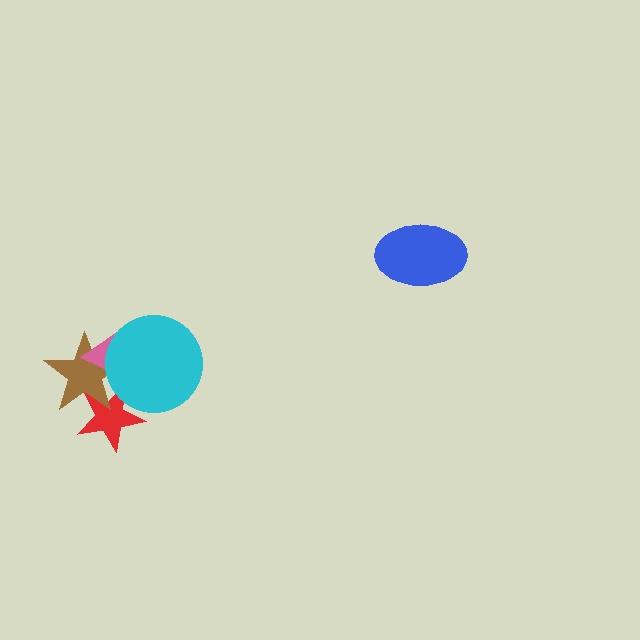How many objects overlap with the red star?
3 objects overlap with the red star.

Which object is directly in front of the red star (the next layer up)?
The brown star is directly in front of the red star.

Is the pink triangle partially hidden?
Yes, it is partially covered by another shape.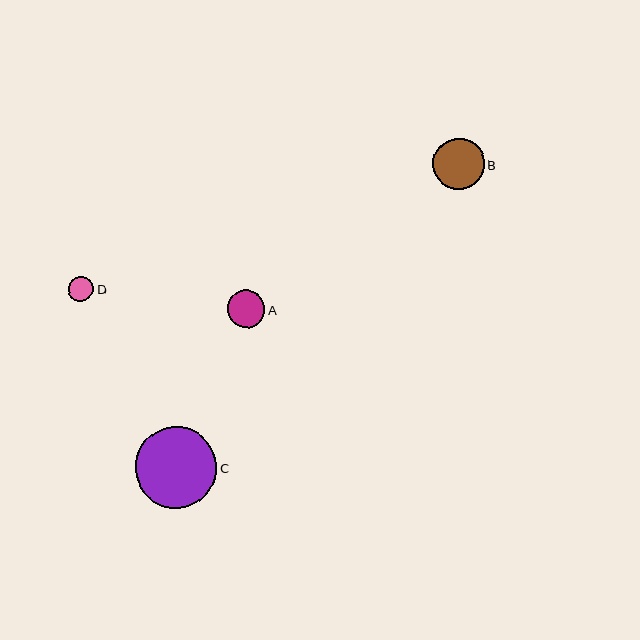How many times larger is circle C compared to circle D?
Circle C is approximately 3.2 times the size of circle D.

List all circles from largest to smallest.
From largest to smallest: C, B, A, D.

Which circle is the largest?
Circle C is the largest with a size of approximately 82 pixels.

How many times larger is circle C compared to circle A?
Circle C is approximately 2.2 times the size of circle A.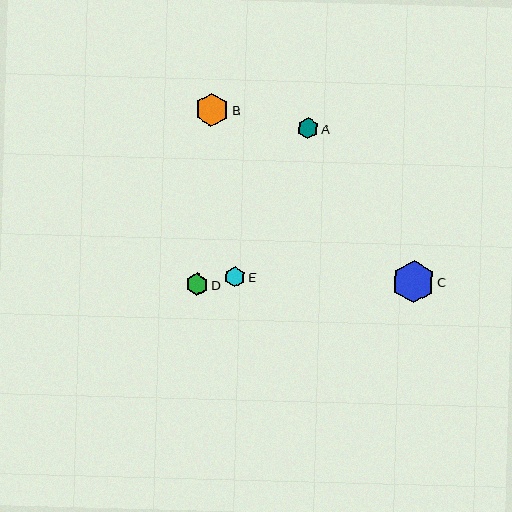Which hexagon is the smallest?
Hexagon E is the smallest with a size of approximately 20 pixels.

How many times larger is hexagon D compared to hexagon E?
Hexagon D is approximately 1.1 times the size of hexagon E.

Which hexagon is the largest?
Hexagon C is the largest with a size of approximately 43 pixels.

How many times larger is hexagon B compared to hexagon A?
Hexagon B is approximately 1.6 times the size of hexagon A.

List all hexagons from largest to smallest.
From largest to smallest: C, B, D, A, E.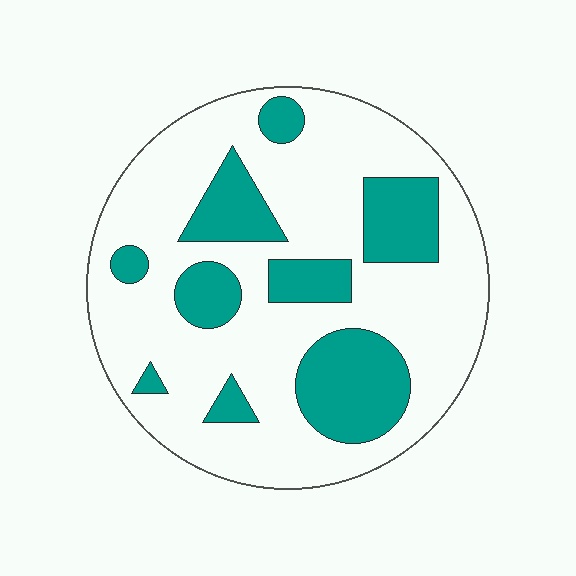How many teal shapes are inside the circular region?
9.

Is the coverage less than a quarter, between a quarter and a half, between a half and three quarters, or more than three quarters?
Between a quarter and a half.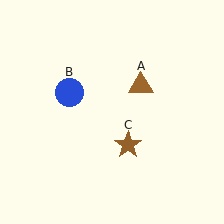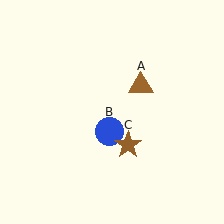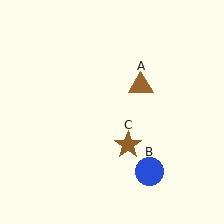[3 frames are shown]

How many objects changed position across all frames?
1 object changed position: blue circle (object B).